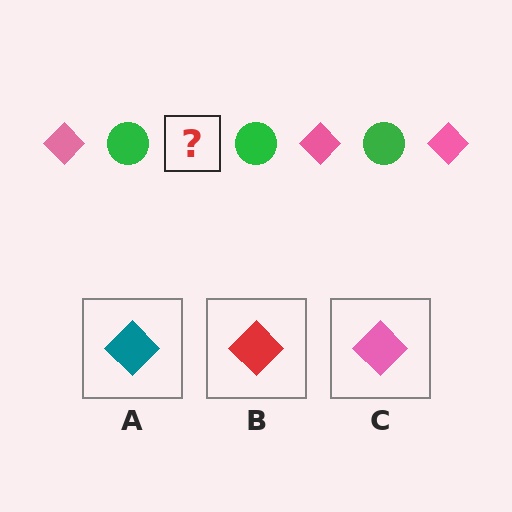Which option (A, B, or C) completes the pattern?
C.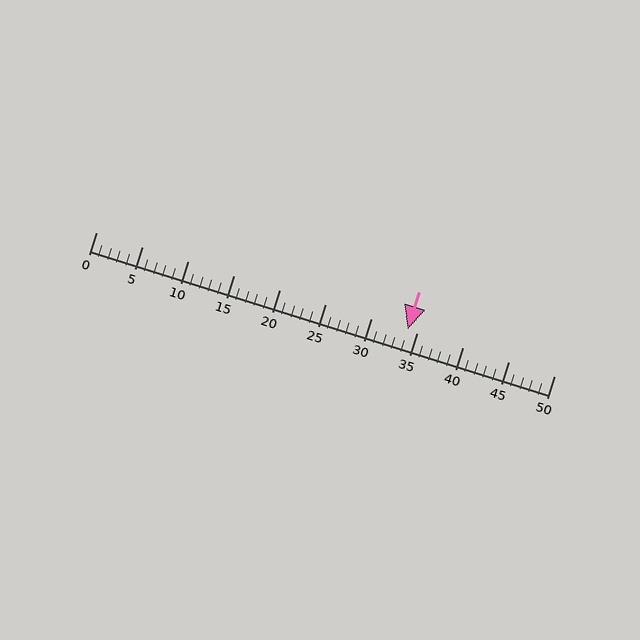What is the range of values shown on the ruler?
The ruler shows values from 0 to 50.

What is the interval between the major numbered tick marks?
The major tick marks are spaced 5 units apart.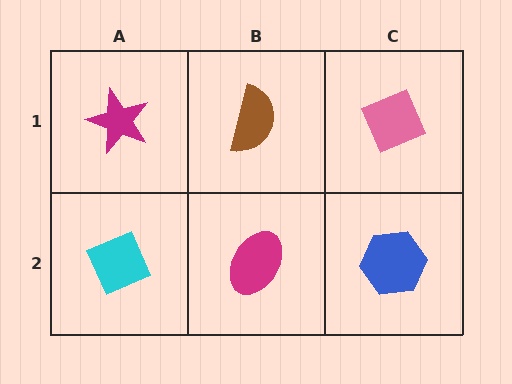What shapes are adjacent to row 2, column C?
A pink diamond (row 1, column C), a magenta ellipse (row 2, column B).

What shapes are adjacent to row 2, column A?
A magenta star (row 1, column A), a magenta ellipse (row 2, column B).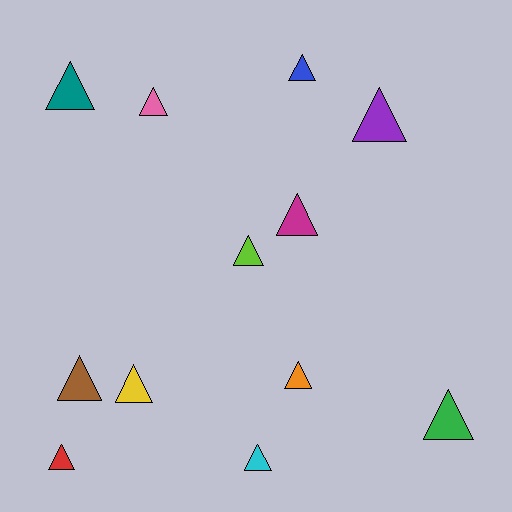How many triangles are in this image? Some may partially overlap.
There are 12 triangles.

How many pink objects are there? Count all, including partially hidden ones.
There is 1 pink object.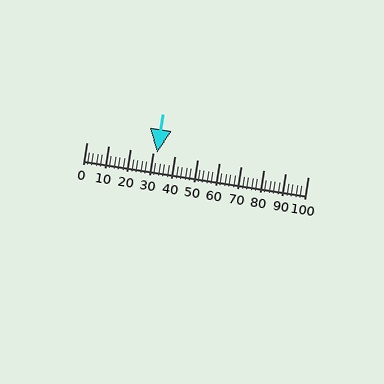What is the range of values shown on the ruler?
The ruler shows values from 0 to 100.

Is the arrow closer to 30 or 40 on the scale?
The arrow is closer to 30.